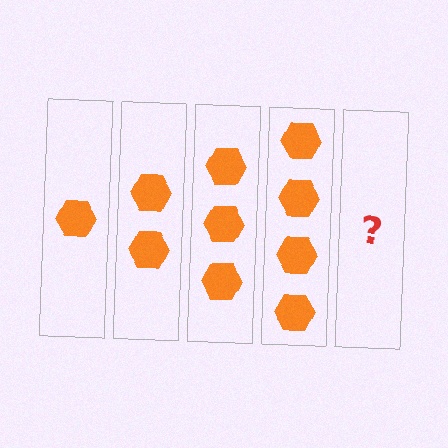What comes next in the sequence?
The next element should be 5 hexagons.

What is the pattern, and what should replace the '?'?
The pattern is that each step adds one more hexagon. The '?' should be 5 hexagons.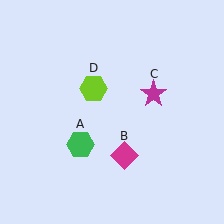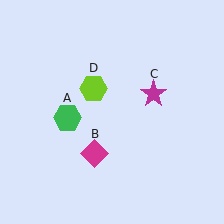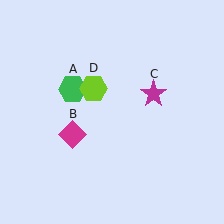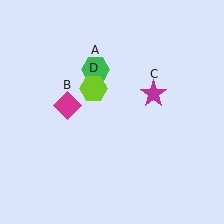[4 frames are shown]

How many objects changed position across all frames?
2 objects changed position: green hexagon (object A), magenta diamond (object B).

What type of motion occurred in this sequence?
The green hexagon (object A), magenta diamond (object B) rotated clockwise around the center of the scene.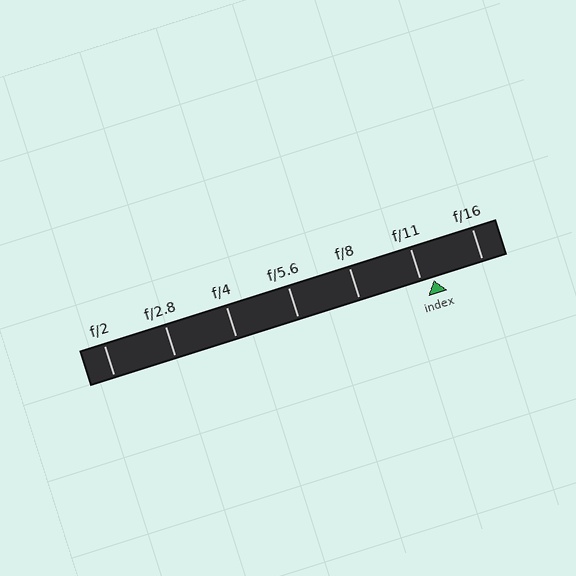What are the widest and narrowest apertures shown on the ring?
The widest aperture shown is f/2 and the narrowest is f/16.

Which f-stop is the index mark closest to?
The index mark is closest to f/11.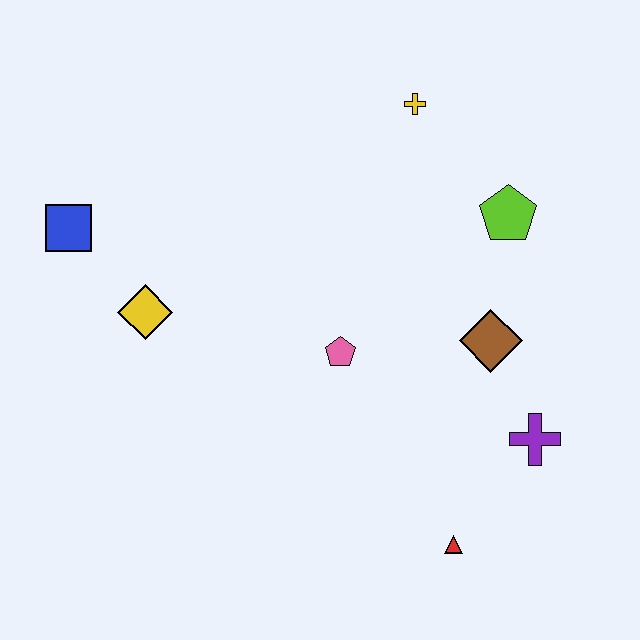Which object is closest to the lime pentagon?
The brown diamond is closest to the lime pentagon.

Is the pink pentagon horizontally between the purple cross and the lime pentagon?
No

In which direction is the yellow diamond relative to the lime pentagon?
The yellow diamond is to the left of the lime pentagon.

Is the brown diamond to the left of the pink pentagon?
No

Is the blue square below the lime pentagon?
Yes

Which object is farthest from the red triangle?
The blue square is farthest from the red triangle.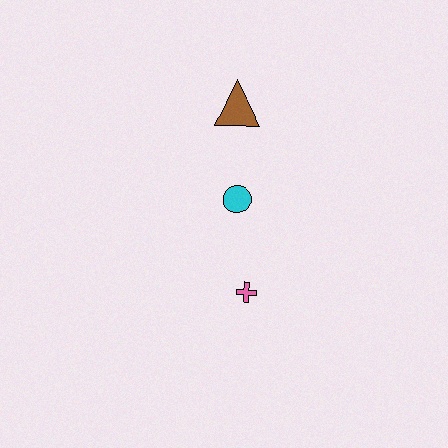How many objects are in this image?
There are 3 objects.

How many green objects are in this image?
There are no green objects.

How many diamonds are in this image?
There are no diamonds.